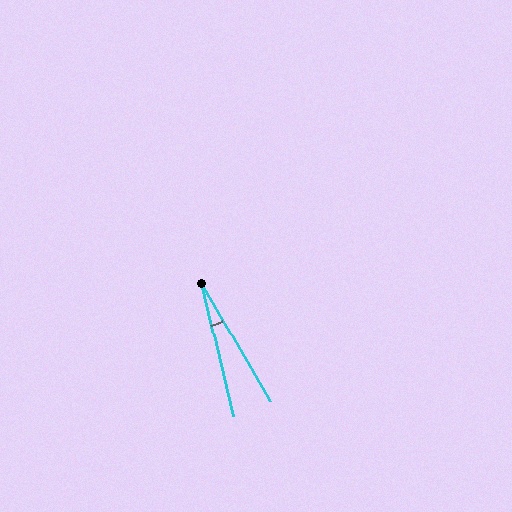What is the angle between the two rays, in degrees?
Approximately 17 degrees.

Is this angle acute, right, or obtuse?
It is acute.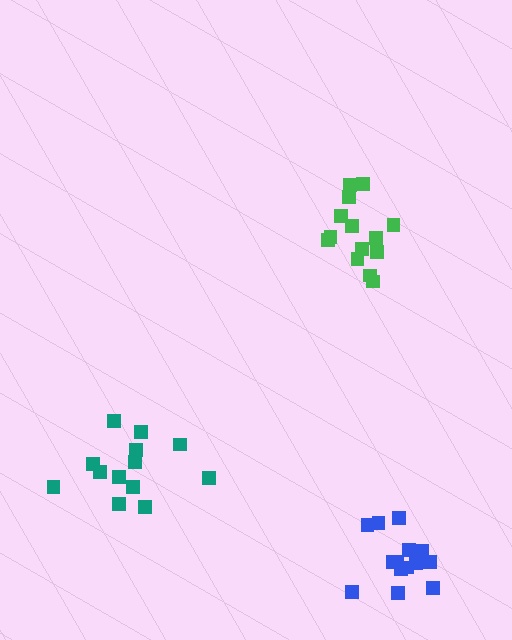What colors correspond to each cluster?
The clusters are colored: blue, green, teal.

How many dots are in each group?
Group 1: 14 dots, Group 2: 14 dots, Group 3: 13 dots (41 total).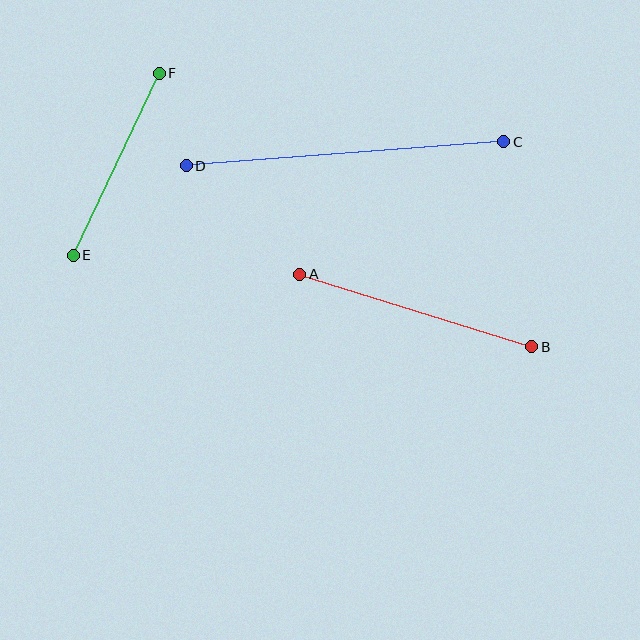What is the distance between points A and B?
The distance is approximately 243 pixels.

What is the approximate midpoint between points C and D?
The midpoint is at approximately (345, 154) pixels.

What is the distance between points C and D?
The distance is approximately 319 pixels.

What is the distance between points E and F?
The distance is approximately 201 pixels.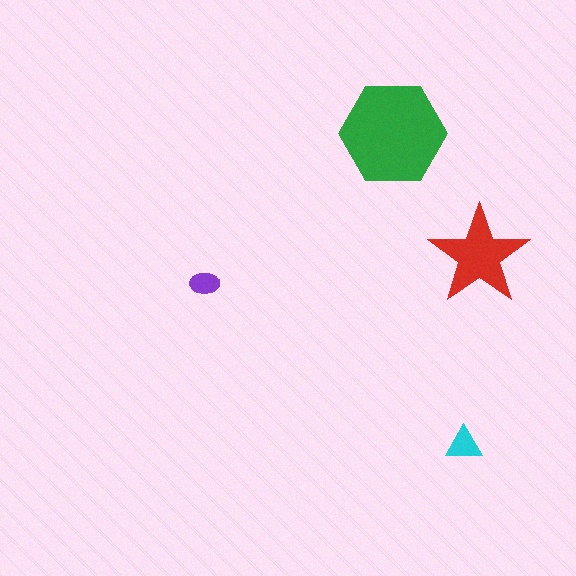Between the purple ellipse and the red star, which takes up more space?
The red star.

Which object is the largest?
The green hexagon.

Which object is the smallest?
The purple ellipse.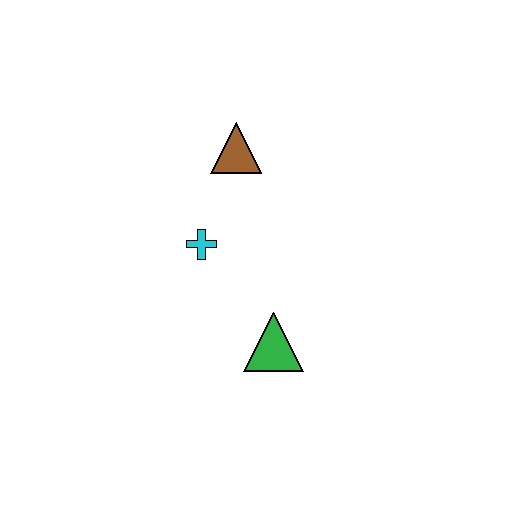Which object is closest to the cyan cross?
The brown triangle is closest to the cyan cross.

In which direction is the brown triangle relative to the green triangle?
The brown triangle is above the green triangle.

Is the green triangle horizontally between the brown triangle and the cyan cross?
No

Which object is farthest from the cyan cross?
The green triangle is farthest from the cyan cross.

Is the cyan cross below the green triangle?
No